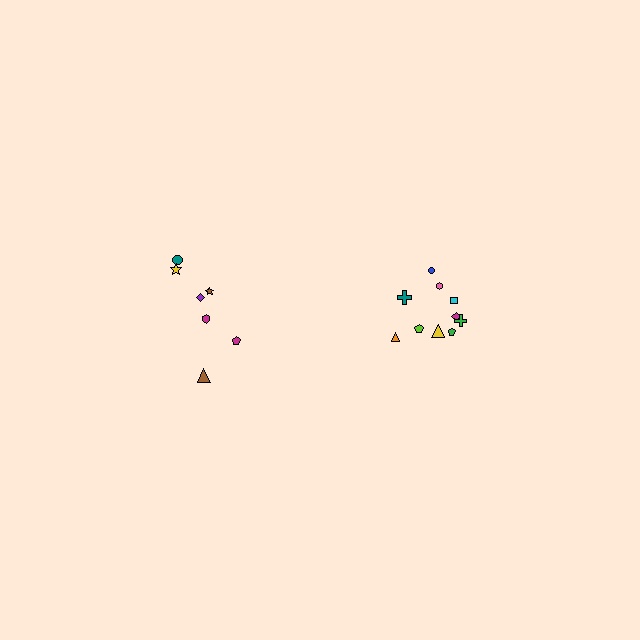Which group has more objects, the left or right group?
The right group.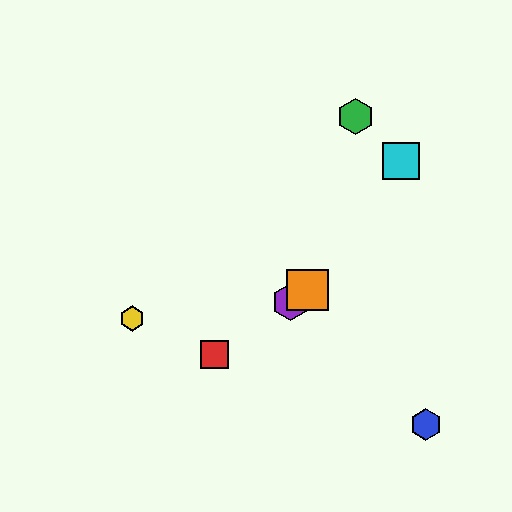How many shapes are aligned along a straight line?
3 shapes (the red square, the purple hexagon, the orange square) are aligned along a straight line.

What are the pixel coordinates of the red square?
The red square is at (215, 355).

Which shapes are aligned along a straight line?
The red square, the purple hexagon, the orange square are aligned along a straight line.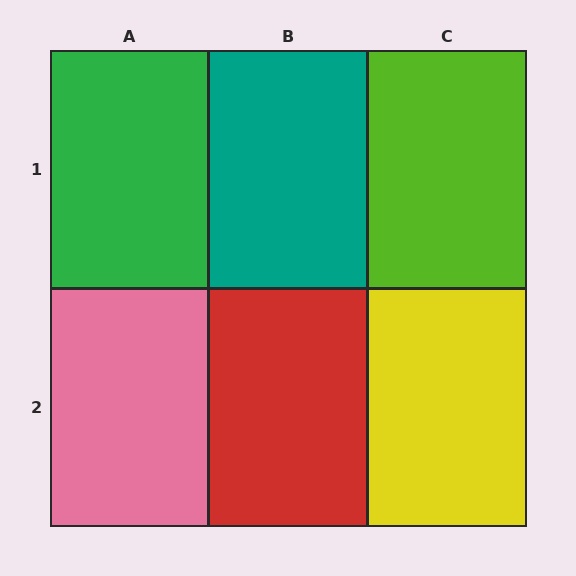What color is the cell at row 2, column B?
Red.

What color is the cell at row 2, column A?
Pink.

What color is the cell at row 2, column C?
Yellow.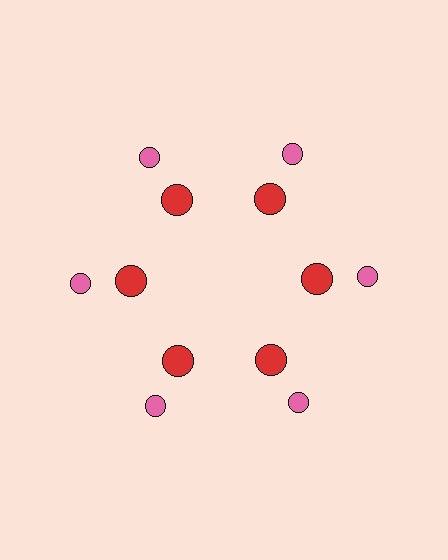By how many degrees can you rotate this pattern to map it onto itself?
The pattern maps onto itself every 60 degrees of rotation.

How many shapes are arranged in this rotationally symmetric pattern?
There are 12 shapes, arranged in 6 groups of 2.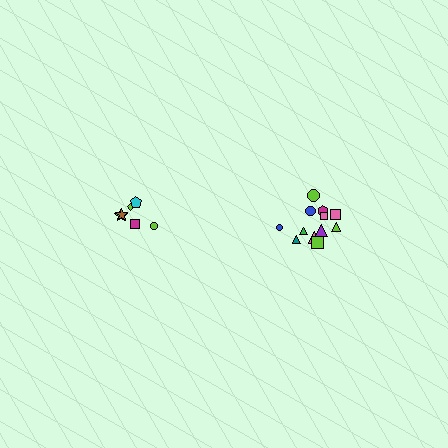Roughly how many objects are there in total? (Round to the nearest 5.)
Roughly 20 objects in total.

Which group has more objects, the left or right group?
The right group.